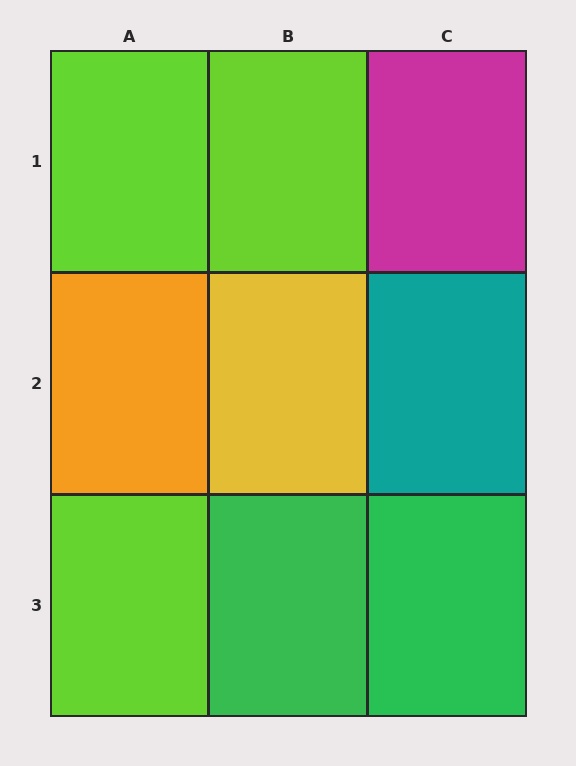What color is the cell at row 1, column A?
Lime.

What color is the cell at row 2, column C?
Teal.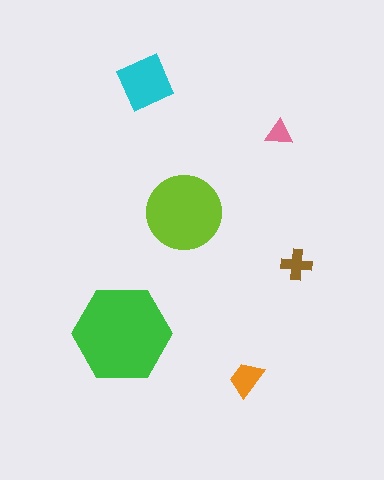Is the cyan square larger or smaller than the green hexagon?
Smaller.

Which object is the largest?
The green hexagon.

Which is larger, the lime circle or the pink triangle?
The lime circle.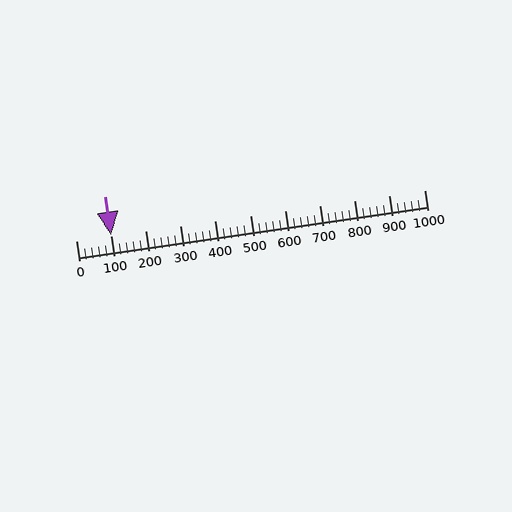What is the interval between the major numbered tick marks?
The major tick marks are spaced 100 units apart.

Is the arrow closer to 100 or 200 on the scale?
The arrow is closer to 100.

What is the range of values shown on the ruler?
The ruler shows values from 0 to 1000.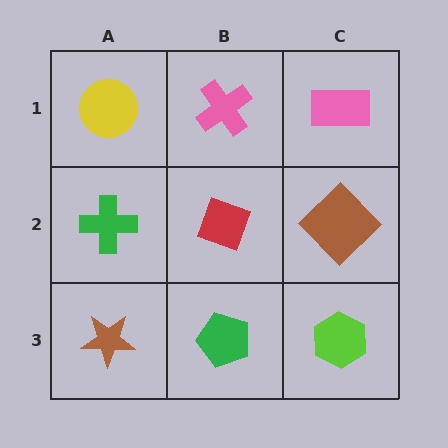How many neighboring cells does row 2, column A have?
3.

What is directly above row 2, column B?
A pink cross.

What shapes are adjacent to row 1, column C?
A brown diamond (row 2, column C), a pink cross (row 1, column B).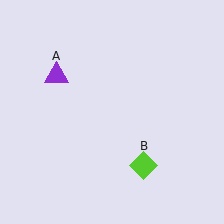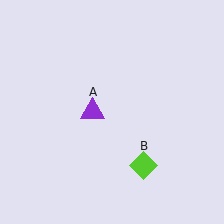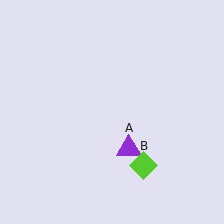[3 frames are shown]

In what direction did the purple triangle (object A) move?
The purple triangle (object A) moved down and to the right.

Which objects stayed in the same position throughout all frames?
Lime diamond (object B) remained stationary.